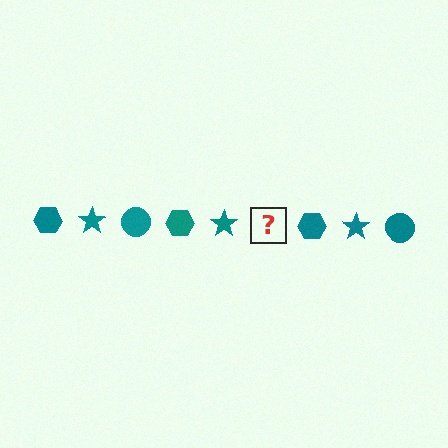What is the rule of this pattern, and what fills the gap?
The rule is that the pattern cycles through hexagon, star, circle shapes in teal. The gap should be filled with a teal circle.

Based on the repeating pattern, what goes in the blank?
The blank should be a teal circle.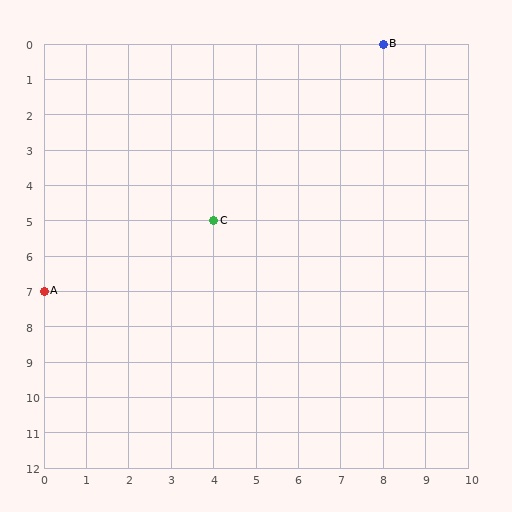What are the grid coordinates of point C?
Point C is at grid coordinates (4, 5).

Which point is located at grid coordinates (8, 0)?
Point B is at (8, 0).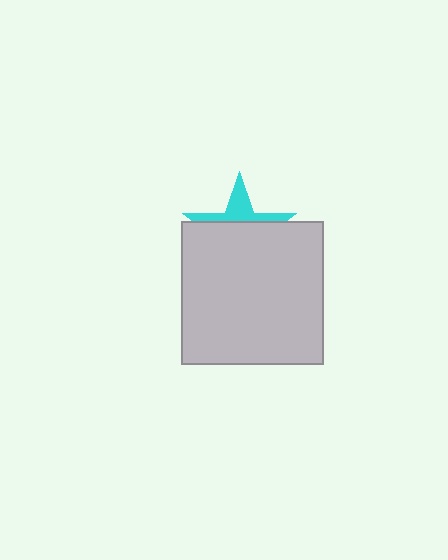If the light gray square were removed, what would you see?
You would see the complete cyan star.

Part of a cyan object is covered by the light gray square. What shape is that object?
It is a star.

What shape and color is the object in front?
The object in front is a light gray square.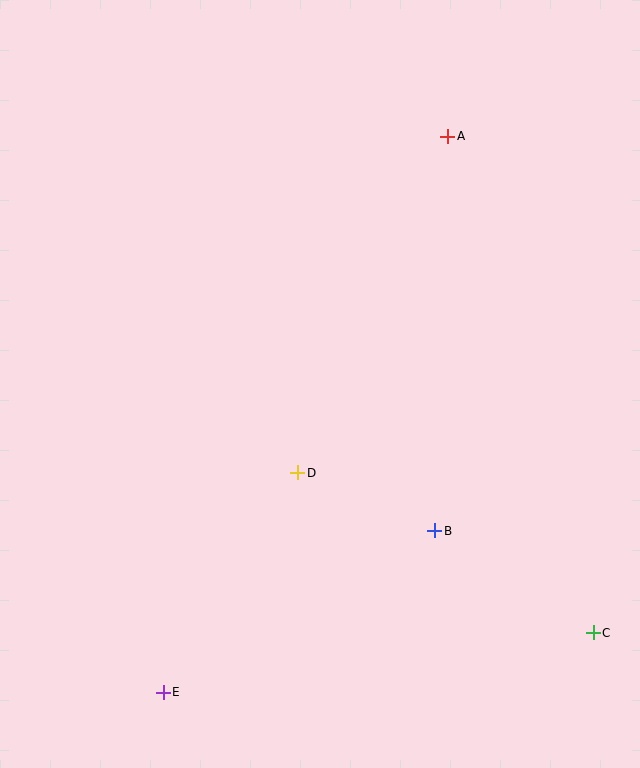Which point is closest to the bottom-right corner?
Point C is closest to the bottom-right corner.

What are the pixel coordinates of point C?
Point C is at (593, 633).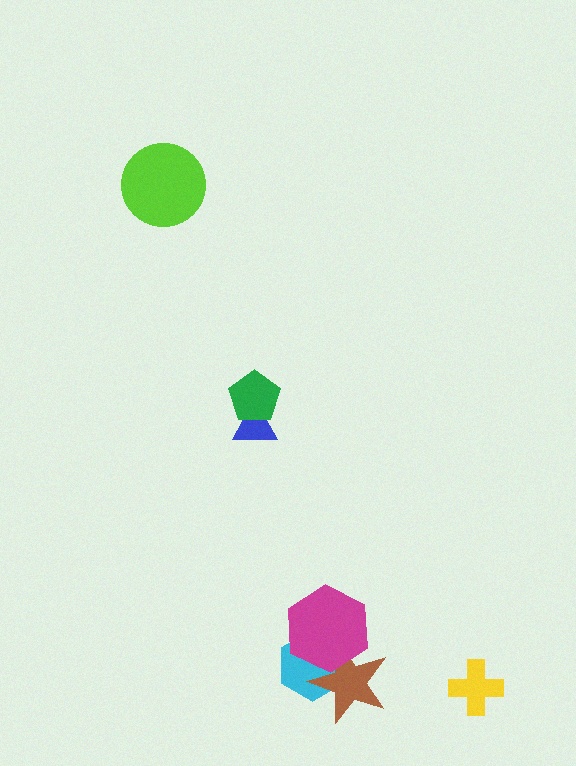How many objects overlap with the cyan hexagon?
2 objects overlap with the cyan hexagon.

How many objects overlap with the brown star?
2 objects overlap with the brown star.